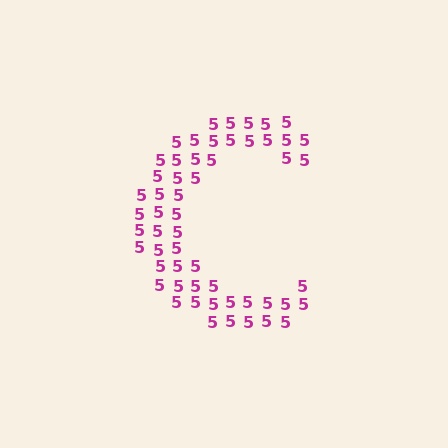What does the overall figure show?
The overall figure shows the letter C.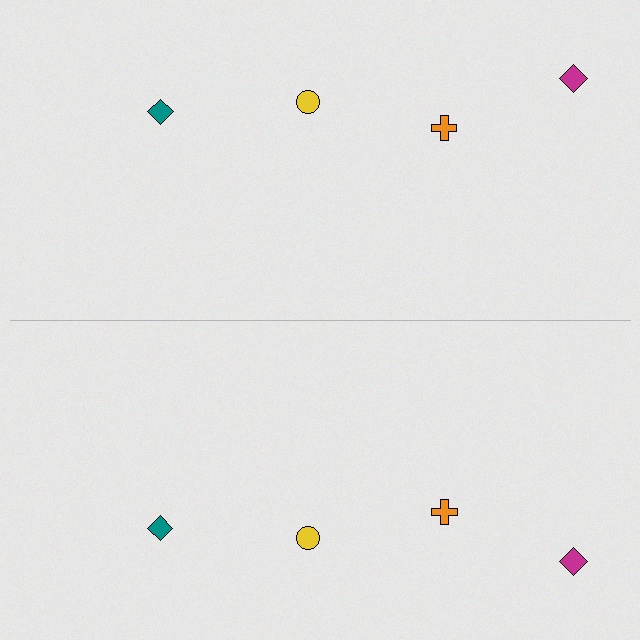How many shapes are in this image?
There are 8 shapes in this image.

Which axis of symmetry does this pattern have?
The pattern has a horizontal axis of symmetry running through the center of the image.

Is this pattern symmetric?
Yes, this pattern has bilateral (reflection) symmetry.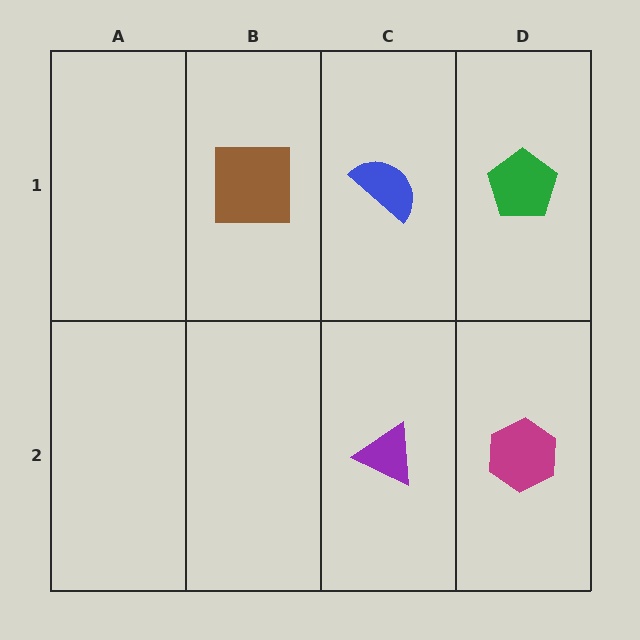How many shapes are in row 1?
3 shapes.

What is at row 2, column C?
A purple triangle.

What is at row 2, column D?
A magenta hexagon.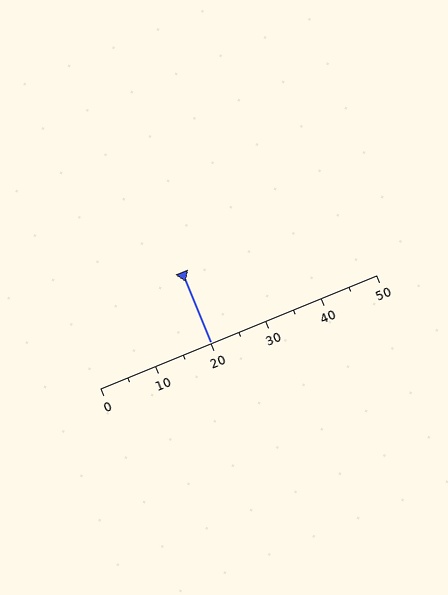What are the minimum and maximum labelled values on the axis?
The axis runs from 0 to 50.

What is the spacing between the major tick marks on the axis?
The major ticks are spaced 10 apart.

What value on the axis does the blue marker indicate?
The marker indicates approximately 20.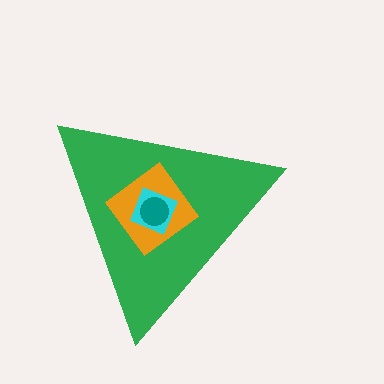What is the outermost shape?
The green triangle.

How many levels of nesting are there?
4.